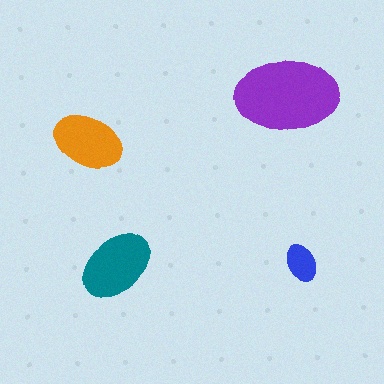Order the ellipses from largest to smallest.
the purple one, the teal one, the orange one, the blue one.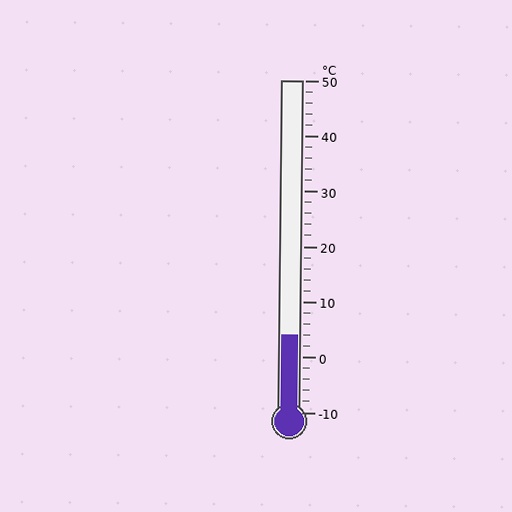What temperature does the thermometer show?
The thermometer shows approximately 4°C.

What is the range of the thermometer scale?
The thermometer scale ranges from -10°C to 50°C.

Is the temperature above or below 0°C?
The temperature is above 0°C.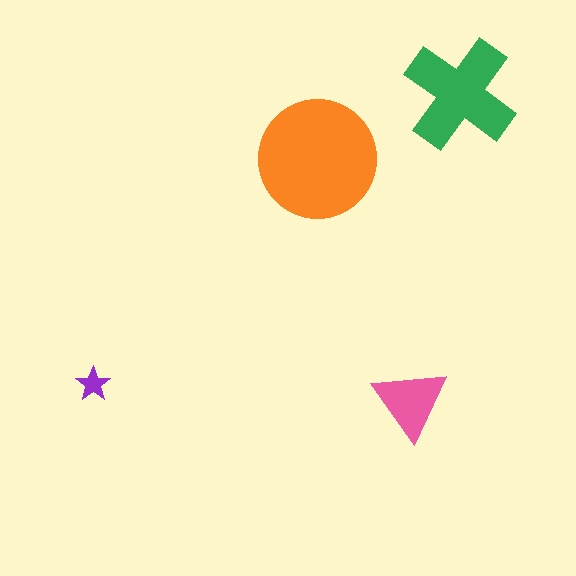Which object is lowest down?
The pink triangle is bottommost.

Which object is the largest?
The orange circle.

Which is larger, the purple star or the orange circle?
The orange circle.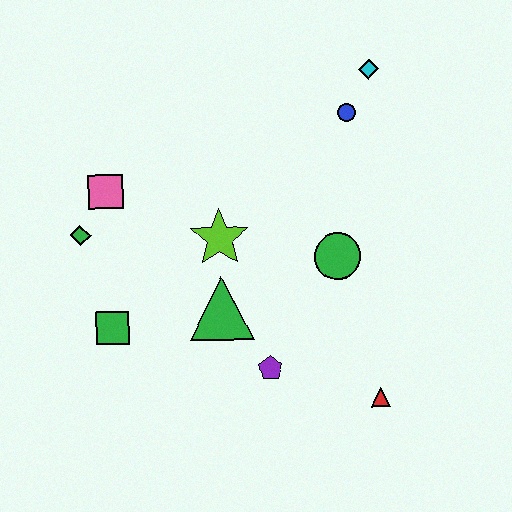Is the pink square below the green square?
No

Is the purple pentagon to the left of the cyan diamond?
Yes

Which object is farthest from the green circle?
The green diamond is farthest from the green circle.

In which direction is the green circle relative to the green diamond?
The green circle is to the right of the green diamond.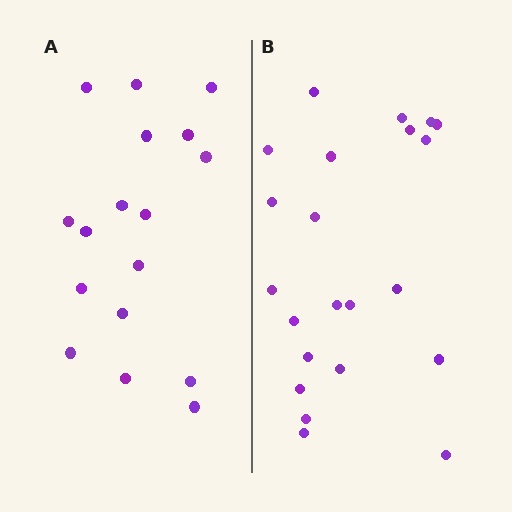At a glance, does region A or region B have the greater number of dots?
Region B (the right region) has more dots.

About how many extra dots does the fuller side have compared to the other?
Region B has about 5 more dots than region A.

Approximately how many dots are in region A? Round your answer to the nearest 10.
About 20 dots. (The exact count is 17, which rounds to 20.)